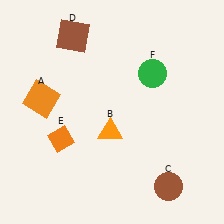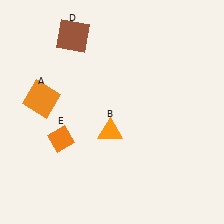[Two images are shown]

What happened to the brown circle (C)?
The brown circle (C) was removed in Image 2. It was in the bottom-right area of Image 1.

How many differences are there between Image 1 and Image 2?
There are 2 differences between the two images.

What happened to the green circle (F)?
The green circle (F) was removed in Image 2. It was in the top-right area of Image 1.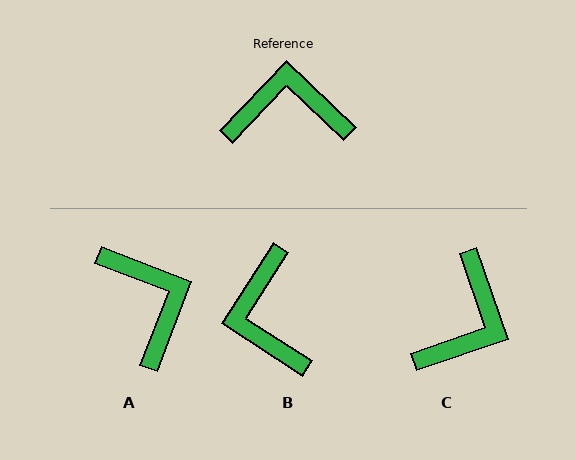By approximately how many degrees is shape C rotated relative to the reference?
Approximately 117 degrees clockwise.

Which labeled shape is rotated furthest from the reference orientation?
C, about 117 degrees away.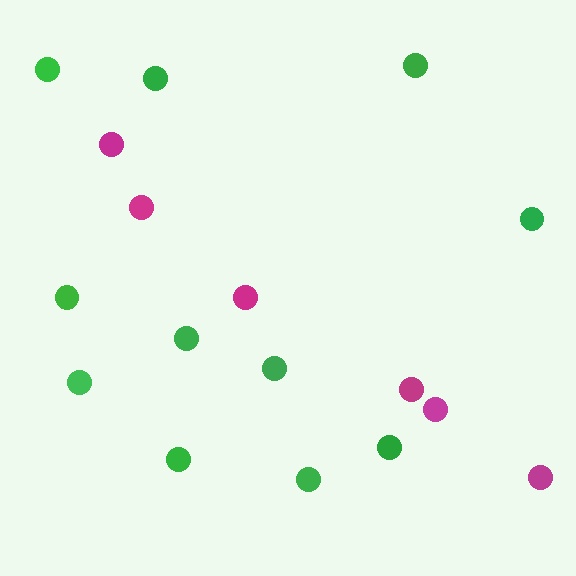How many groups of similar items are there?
There are 2 groups: one group of green circles (11) and one group of magenta circles (6).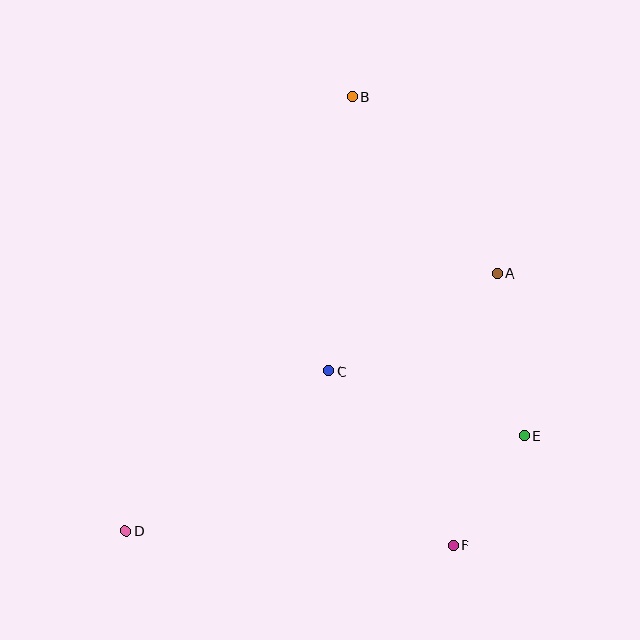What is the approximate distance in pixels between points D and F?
The distance between D and F is approximately 327 pixels.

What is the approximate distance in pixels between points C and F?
The distance between C and F is approximately 214 pixels.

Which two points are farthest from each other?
Points B and D are farthest from each other.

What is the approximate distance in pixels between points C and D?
The distance between C and D is approximately 258 pixels.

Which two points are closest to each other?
Points E and F are closest to each other.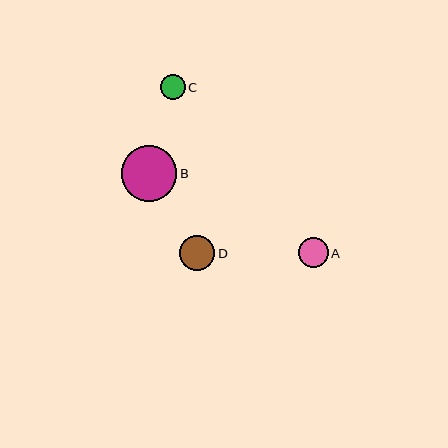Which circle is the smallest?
Circle C is the smallest with a size of approximately 25 pixels.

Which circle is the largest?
Circle B is the largest with a size of approximately 56 pixels.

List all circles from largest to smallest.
From largest to smallest: B, D, A, C.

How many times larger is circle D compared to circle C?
Circle D is approximately 1.4 times the size of circle C.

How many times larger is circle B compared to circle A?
Circle B is approximately 1.9 times the size of circle A.